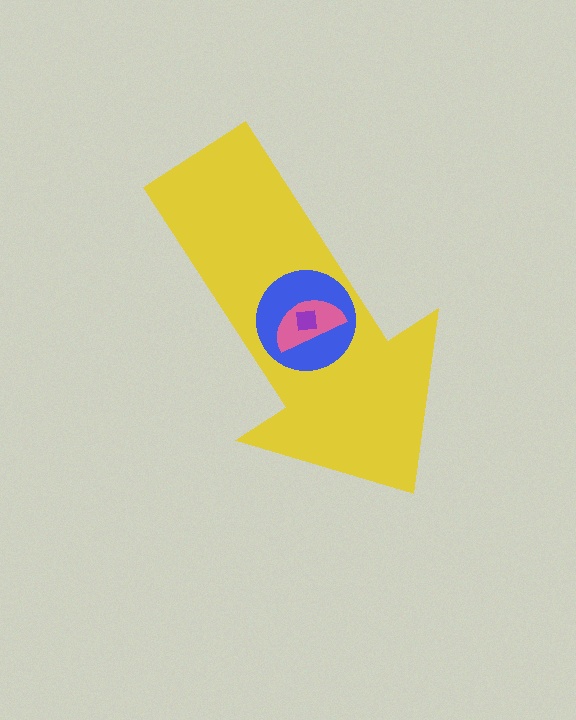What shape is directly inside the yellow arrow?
The blue circle.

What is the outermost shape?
The yellow arrow.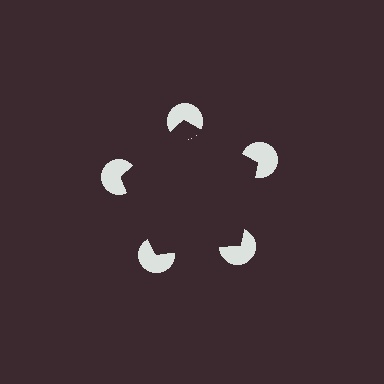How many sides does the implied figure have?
5 sides.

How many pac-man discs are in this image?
There are 5 — one at each vertex of the illusory pentagon.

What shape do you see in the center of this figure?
An illusory pentagon — its edges are inferred from the aligned wedge cuts in the pac-man discs, not physically drawn.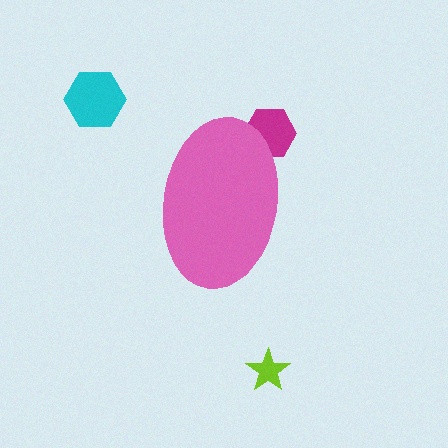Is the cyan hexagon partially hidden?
No, the cyan hexagon is fully visible.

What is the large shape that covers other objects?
A pink ellipse.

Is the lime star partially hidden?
No, the lime star is fully visible.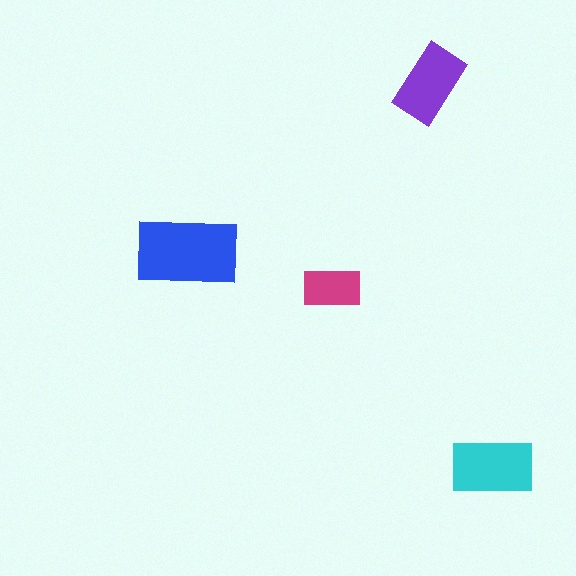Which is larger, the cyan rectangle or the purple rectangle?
The cyan one.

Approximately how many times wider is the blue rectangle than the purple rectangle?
About 1.5 times wider.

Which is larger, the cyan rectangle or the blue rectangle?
The blue one.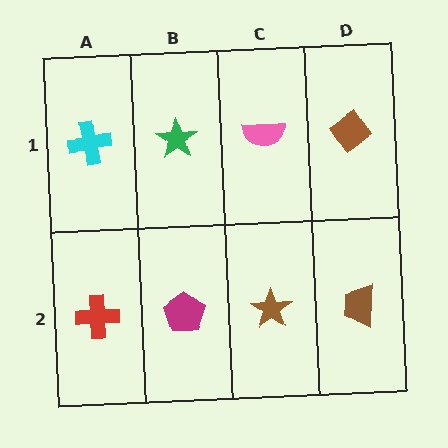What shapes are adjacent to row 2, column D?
A brown diamond (row 1, column D), a brown star (row 2, column C).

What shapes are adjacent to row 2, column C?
A pink semicircle (row 1, column C), a magenta pentagon (row 2, column B), a brown trapezoid (row 2, column D).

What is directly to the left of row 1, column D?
A pink semicircle.